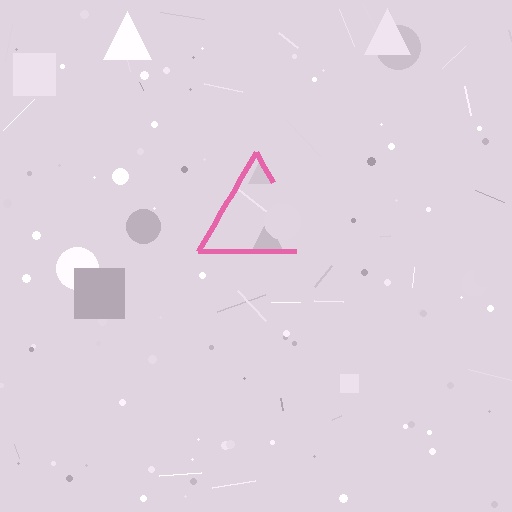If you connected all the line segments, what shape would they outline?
They would outline a triangle.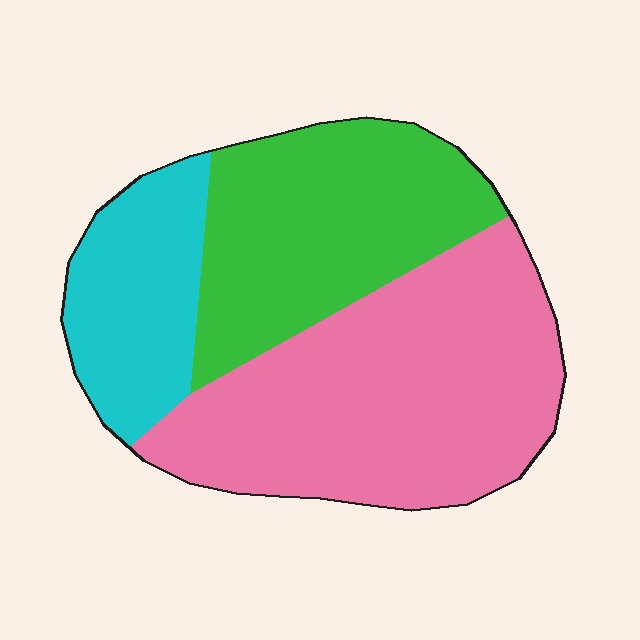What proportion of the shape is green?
Green takes up about one third (1/3) of the shape.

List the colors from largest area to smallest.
From largest to smallest: pink, green, cyan.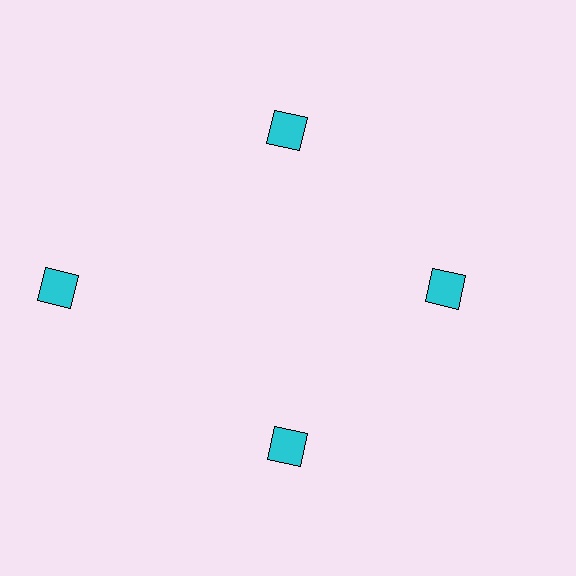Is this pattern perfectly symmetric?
No. The 4 cyan diamonds are arranged in a ring, but one element near the 9 o'clock position is pushed outward from the center, breaking the 4-fold rotational symmetry.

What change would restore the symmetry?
The symmetry would be restored by moving it inward, back onto the ring so that all 4 diamonds sit at equal angles and equal distance from the center.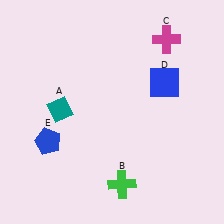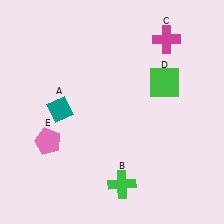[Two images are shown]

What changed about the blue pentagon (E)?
In Image 1, E is blue. In Image 2, it changed to pink.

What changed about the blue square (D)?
In Image 1, D is blue. In Image 2, it changed to green.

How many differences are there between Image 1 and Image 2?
There are 2 differences between the two images.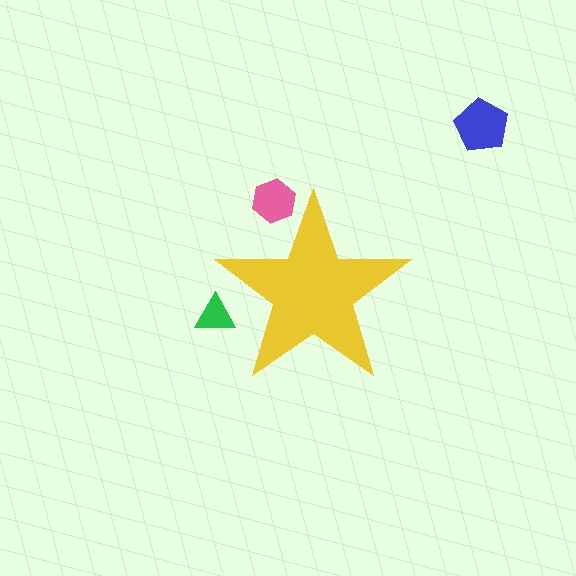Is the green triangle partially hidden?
Yes, the green triangle is partially hidden behind the yellow star.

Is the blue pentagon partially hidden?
No, the blue pentagon is fully visible.